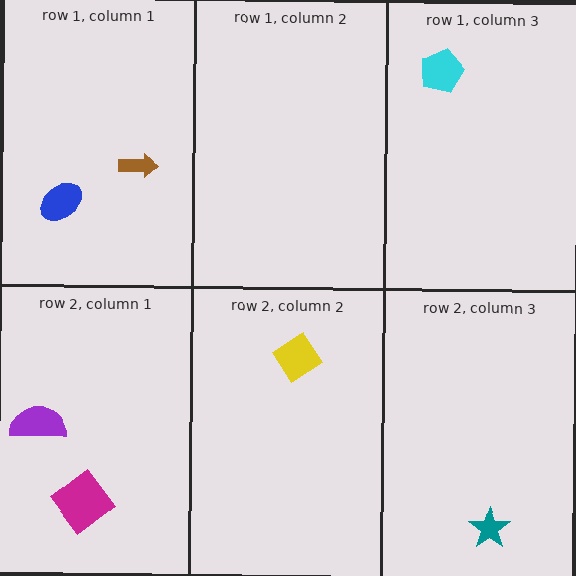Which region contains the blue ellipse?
The row 1, column 1 region.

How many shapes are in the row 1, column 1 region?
2.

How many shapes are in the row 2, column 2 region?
1.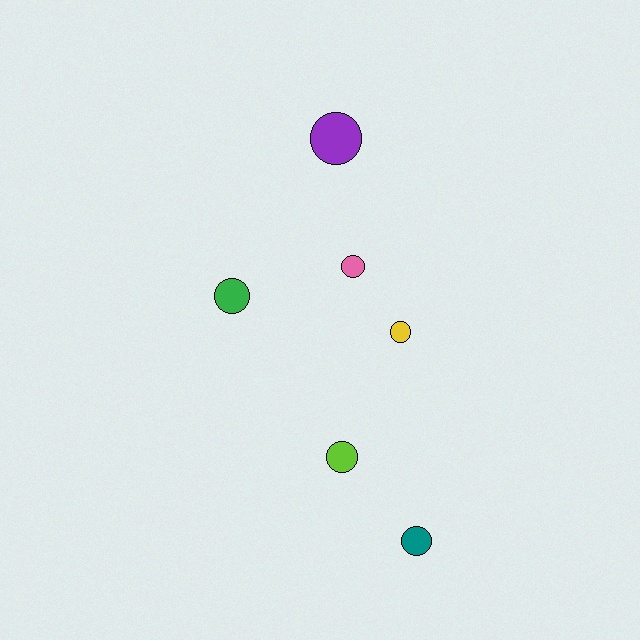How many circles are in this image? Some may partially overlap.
There are 6 circles.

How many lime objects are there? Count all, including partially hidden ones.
There is 1 lime object.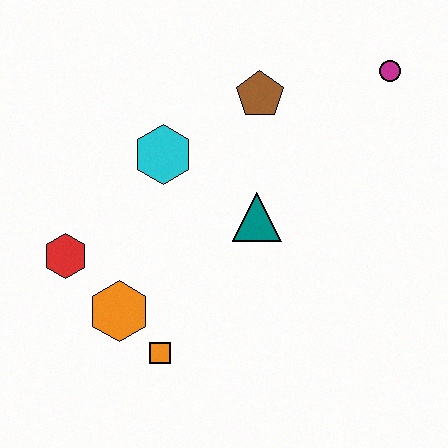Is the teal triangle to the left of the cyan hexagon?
No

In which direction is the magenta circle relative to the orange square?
The magenta circle is above the orange square.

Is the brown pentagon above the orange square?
Yes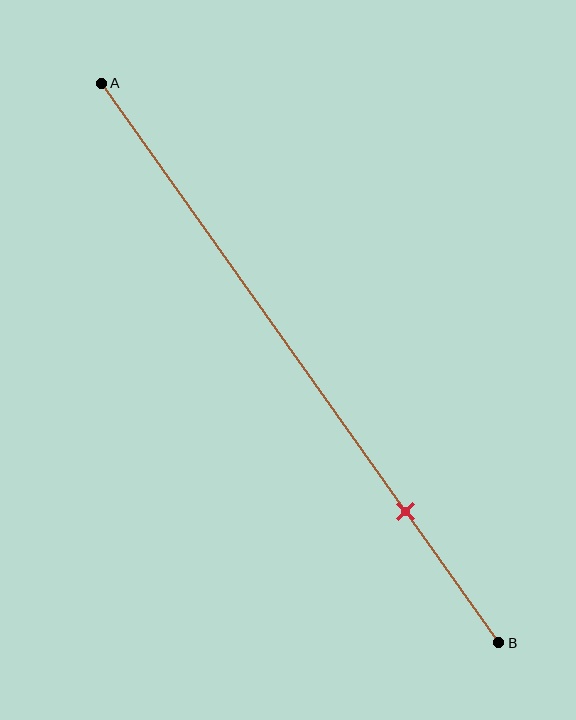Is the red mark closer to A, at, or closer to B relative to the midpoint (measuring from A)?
The red mark is closer to point B than the midpoint of segment AB.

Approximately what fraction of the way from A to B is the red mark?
The red mark is approximately 75% of the way from A to B.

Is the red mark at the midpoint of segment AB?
No, the mark is at about 75% from A, not at the 50% midpoint.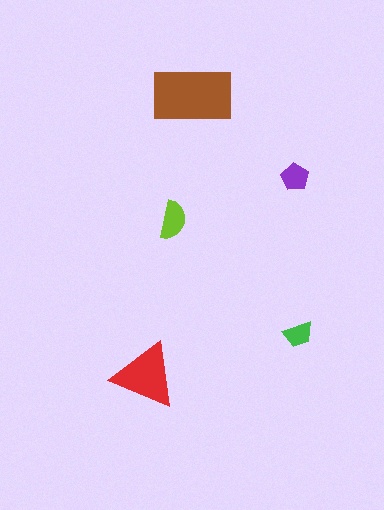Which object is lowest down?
The red triangle is bottommost.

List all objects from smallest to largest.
The green trapezoid, the purple pentagon, the lime semicircle, the red triangle, the brown rectangle.